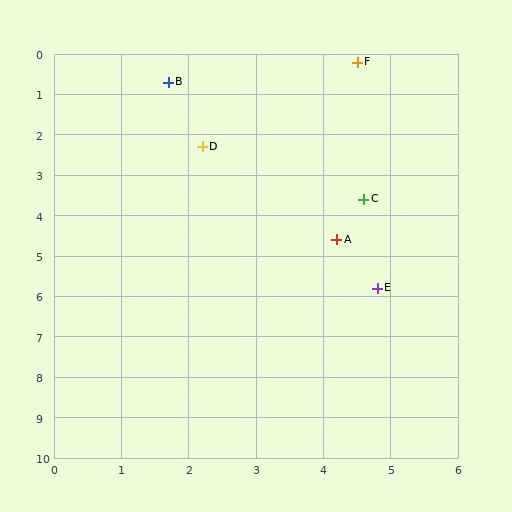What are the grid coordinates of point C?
Point C is at approximately (4.6, 3.6).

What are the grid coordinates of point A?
Point A is at approximately (4.2, 4.6).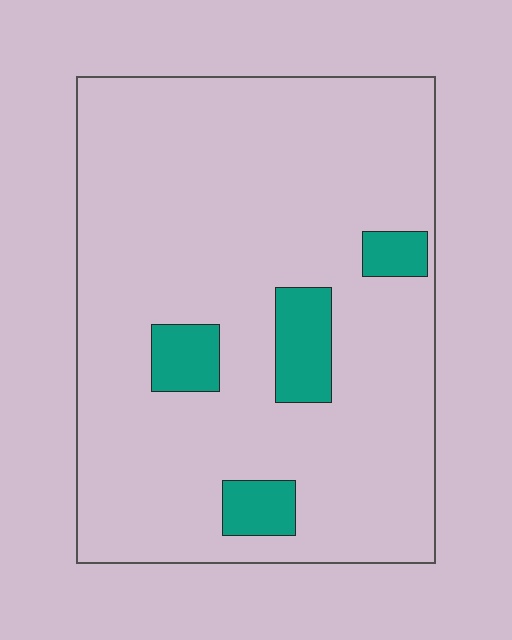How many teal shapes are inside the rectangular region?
4.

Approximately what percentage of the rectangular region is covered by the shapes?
Approximately 10%.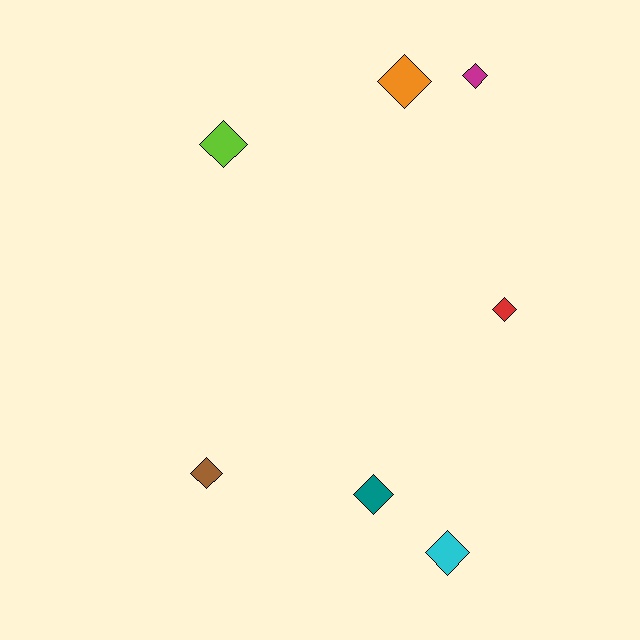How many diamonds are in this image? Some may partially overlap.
There are 7 diamonds.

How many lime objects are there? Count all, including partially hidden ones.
There is 1 lime object.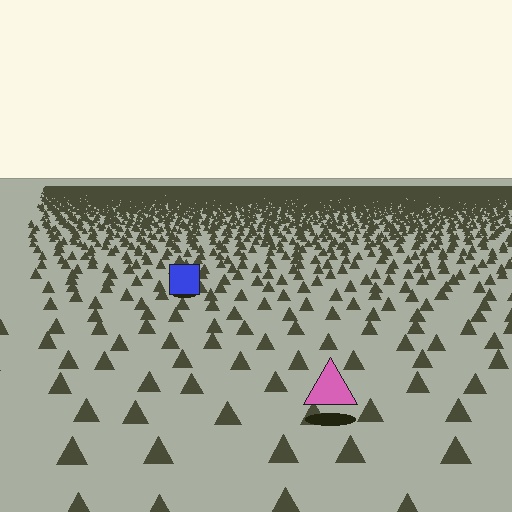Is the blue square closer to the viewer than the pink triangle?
No. The pink triangle is closer — you can tell from the texture gradient: the ground texture is coarser near it.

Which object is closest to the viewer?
The pink triangle is closest. The texture marks near it are larger and more spread out.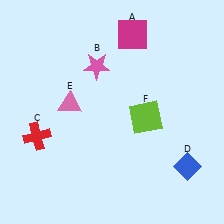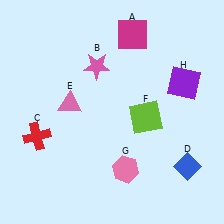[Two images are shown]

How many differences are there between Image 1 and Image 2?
There are 2 differences between the two images.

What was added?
A pink hexagon (G), a purple square (H) were added in Image 2.